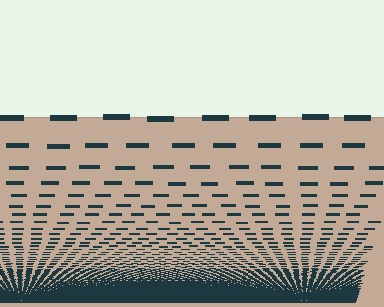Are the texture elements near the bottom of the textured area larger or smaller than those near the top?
Smaller. The gradient is inverted — elements near the bottom are smaller and denser.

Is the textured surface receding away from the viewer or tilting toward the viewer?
The surface appears to tilt toward the viewer. Texture elements get larger and sparser toward the top.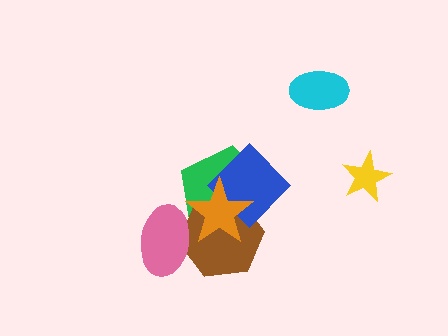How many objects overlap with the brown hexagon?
4 objects overlap with the brown hexagon.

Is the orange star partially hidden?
Yes, it is partially covered by another shape.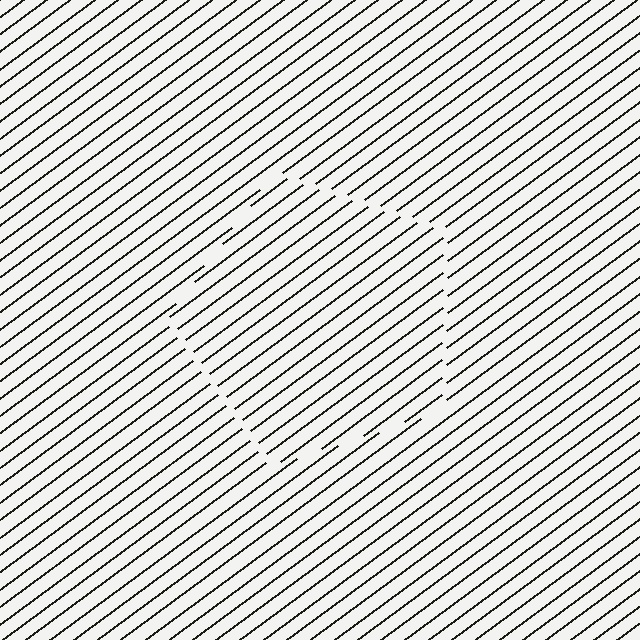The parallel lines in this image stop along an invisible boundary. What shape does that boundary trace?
An illusory pentagon. The interior of the shape contains the same grating, shifted by half a period — the contour is defined by the phase discontinuity where line-ends from the inner and outer gratings abut.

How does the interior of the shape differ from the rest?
The interior of the shape contains the same grating, shifted by half a period — the contour is defined by the phase discontinuity where line-ends from the inner and outer gratings abut.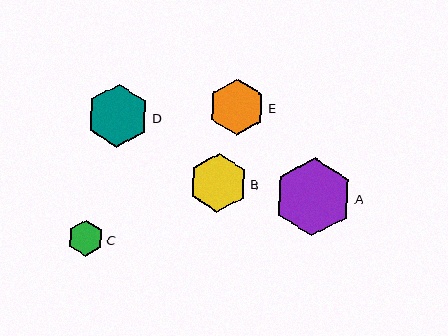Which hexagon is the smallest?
Hexagon C is the smallest with a size of approximately 37 pixels.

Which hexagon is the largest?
Hexagon A is the largest with a size of approximately 78 pixels.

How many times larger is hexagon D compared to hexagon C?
Hexagon D is approximately 1.7 times the size of hexagon C.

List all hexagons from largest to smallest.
From largest to smallest: A, D, B, E, C.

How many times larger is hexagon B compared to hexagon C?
Hexagon B is approximately 1.6 times the size of hexagon C.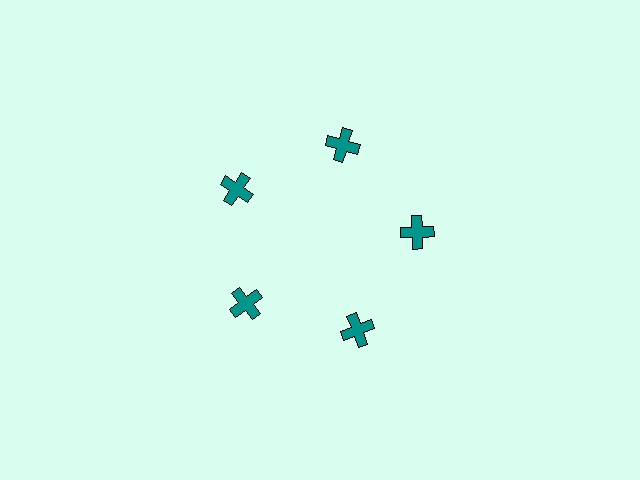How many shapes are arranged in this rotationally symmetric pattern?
There are 5 shapes, arranged in 5 groups of 1.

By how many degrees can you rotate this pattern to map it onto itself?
The pattern maps onto itself every 72 degrees of rotation.